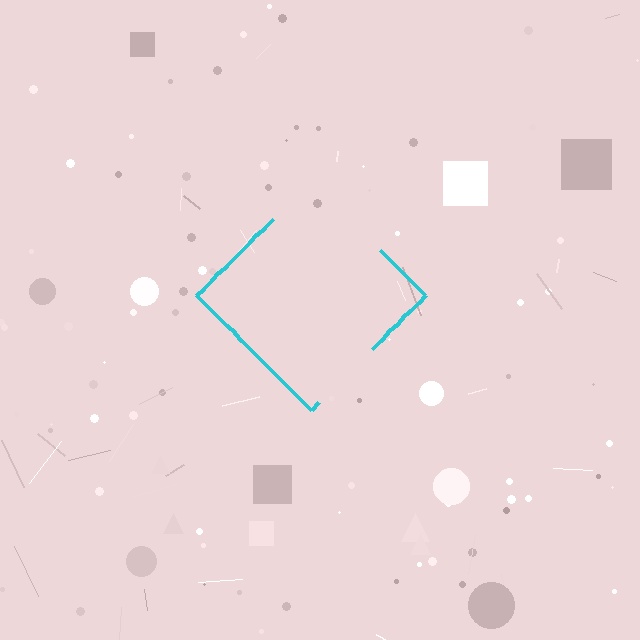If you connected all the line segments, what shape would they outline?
They would outline a diamond.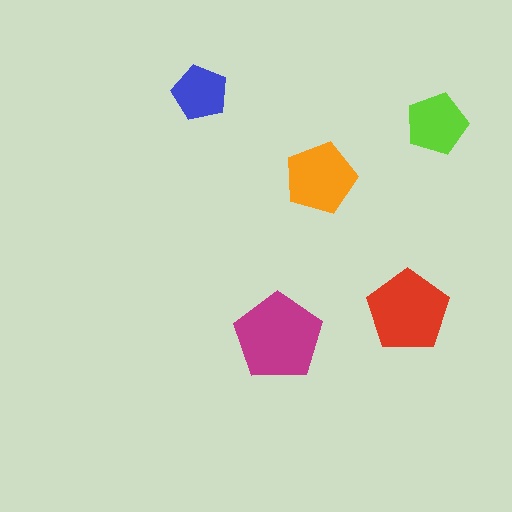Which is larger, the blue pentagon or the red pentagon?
The red one.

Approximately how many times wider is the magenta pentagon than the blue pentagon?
About 1.5 times wider.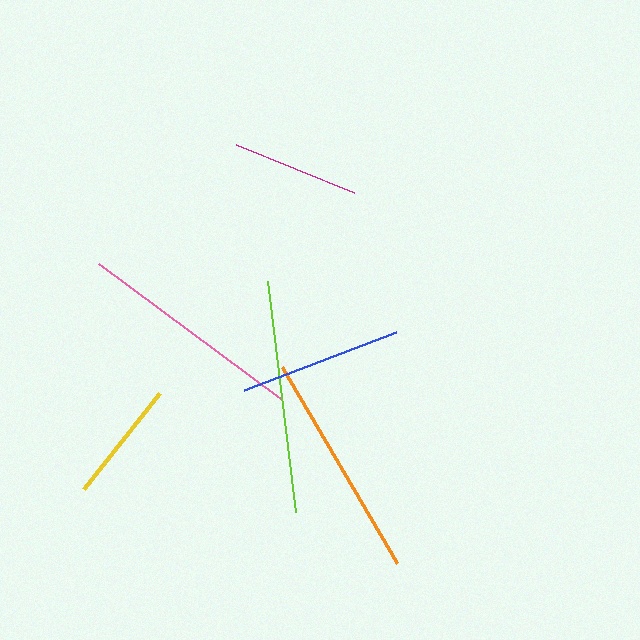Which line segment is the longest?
The lime line is the longest at approximately 233 pixels.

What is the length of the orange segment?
The orange segment is approximately 227 pixels long.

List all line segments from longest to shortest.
From longest to shortest: lime, pink, orange, blue, magenta, yellow.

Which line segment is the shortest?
The yellow line is the shortest at approximately 122 pixels.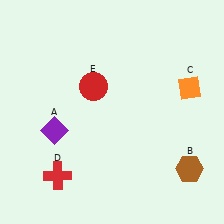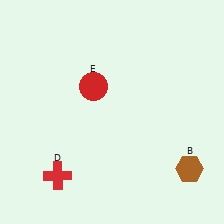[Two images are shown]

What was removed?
The purple diamond (A), the orange diamond (C) were removed in Image 2.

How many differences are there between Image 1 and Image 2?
There are 2 differences between the two images.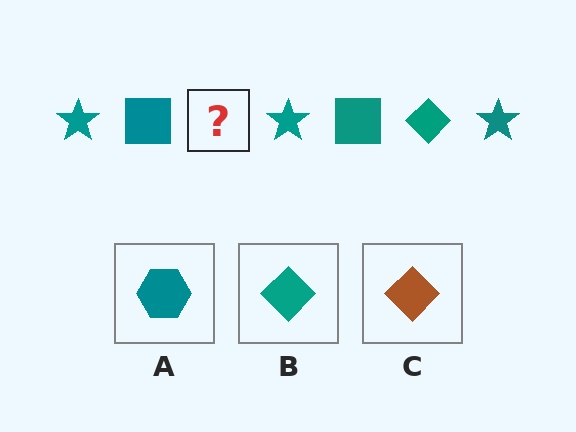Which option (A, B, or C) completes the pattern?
B.